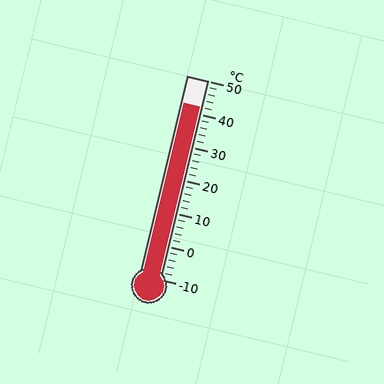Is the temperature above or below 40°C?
The temperature is above 40°C.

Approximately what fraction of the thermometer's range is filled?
The thermometer is filled to approximately 85% of its range.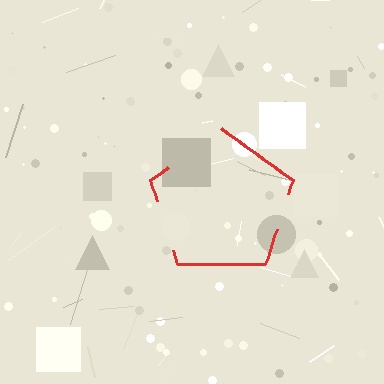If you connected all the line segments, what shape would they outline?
They would outline a pentagon.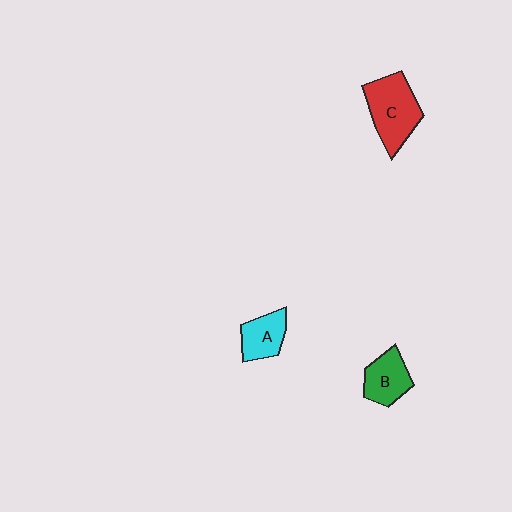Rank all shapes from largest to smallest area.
From largest to smallest: C (red), B (green), A (cyan).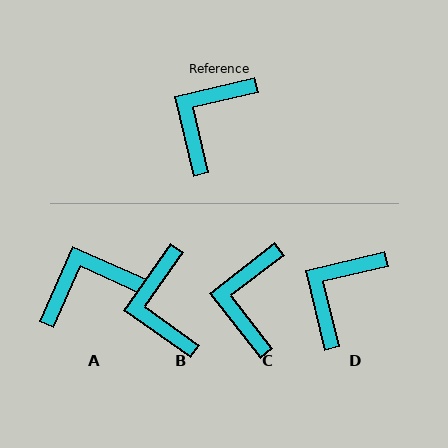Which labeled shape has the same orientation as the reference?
D.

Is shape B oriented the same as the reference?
No, it is off by about 41 degrees.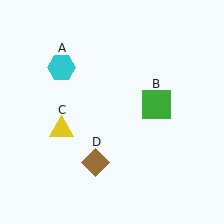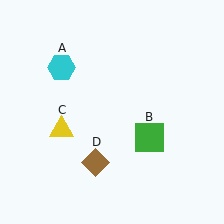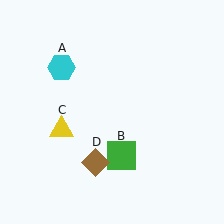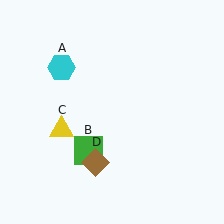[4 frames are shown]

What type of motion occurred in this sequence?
The green square (object B) rotated clockwise around the center of the scene.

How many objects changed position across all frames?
1 object changed position: green square (object B).